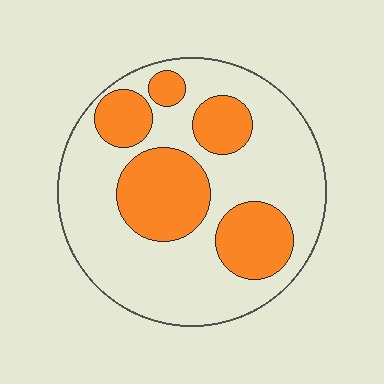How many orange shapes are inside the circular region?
5.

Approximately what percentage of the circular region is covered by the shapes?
Approximately 35%.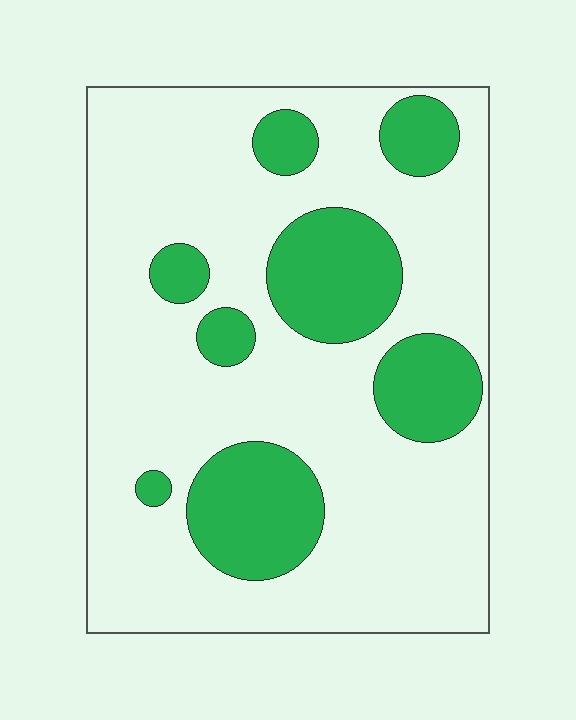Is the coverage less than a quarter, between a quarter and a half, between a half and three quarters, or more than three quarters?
Less than a quarter.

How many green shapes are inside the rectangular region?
8.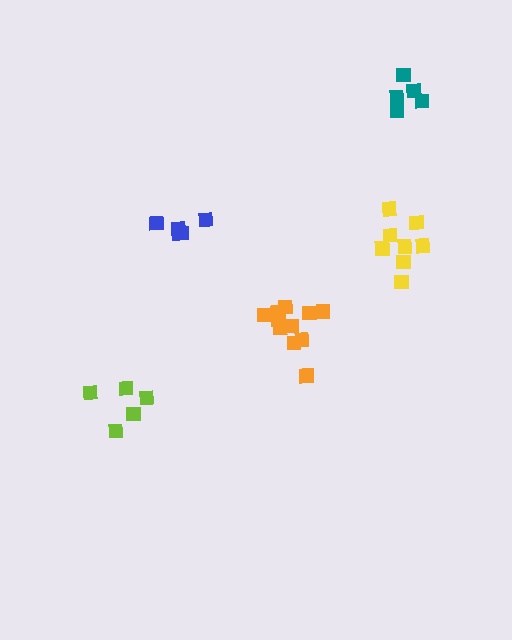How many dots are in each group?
Group 1: 5 dots, Group 2: 11 dots, Group 3: 5 dots, Group 4: 8 dots, Group 5: 5 dots (34 total).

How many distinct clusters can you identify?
There are 5 distinct clusters.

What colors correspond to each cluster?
The clusters are colored: lime, orange, teal, yellow, blue.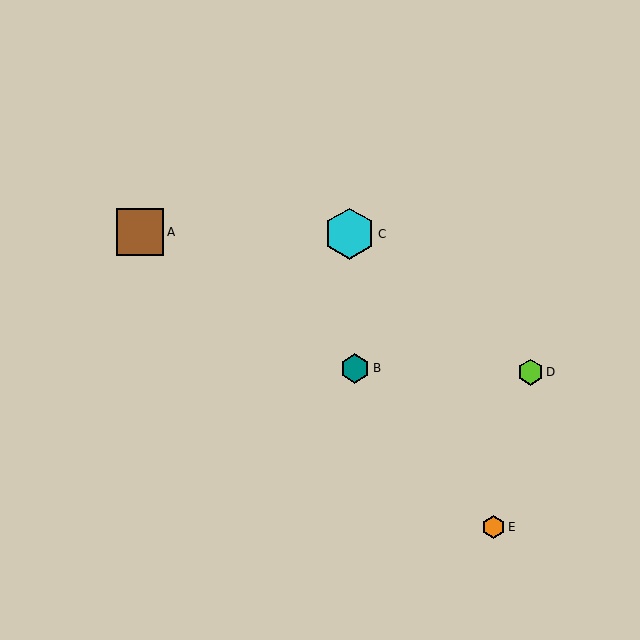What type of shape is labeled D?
Shape D is a lime hexagon.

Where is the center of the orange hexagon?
The center of the orange hexagon is at (494, 527).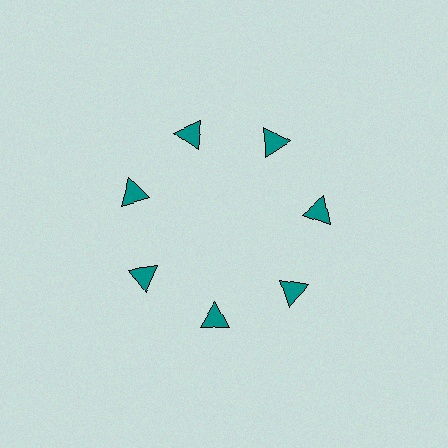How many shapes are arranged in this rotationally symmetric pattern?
There are 7 shapes, arranged in 7 groups of 1.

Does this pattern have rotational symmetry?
Yes, this pattern has 7-fold rotational symmetry. It looks the same after rotating 51 degrees around the center.